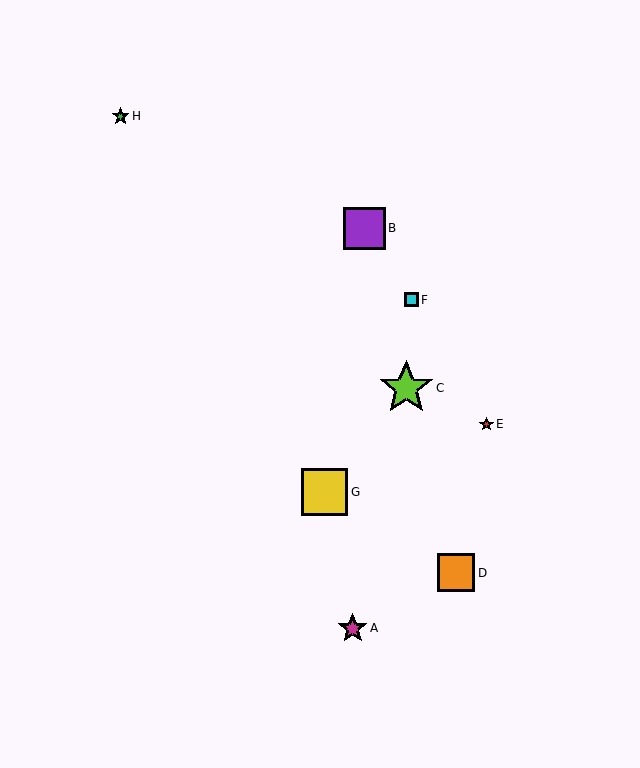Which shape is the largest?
The lime star (labeled C) is the largest.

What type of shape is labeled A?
Shape A is a magenta star.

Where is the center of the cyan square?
The center of the cyan square is at (411, 300).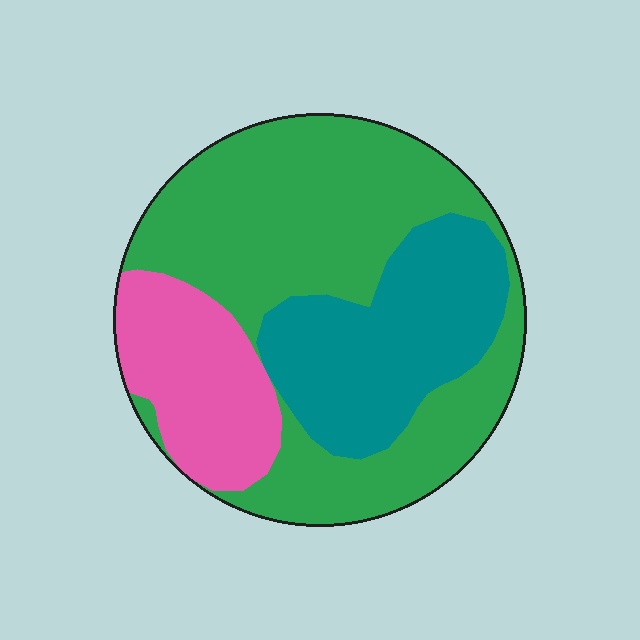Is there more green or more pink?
Green.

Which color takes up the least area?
Pink, at roughly 20%.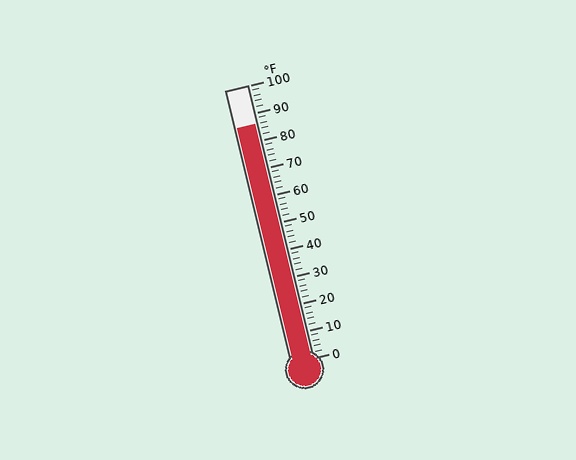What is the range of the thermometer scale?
The thermometer scale ranges from 0°F to 100°F.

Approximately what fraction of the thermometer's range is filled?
The thermometer is filled to approximately 85% of its range.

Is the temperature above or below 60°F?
The temperature is above 60°F.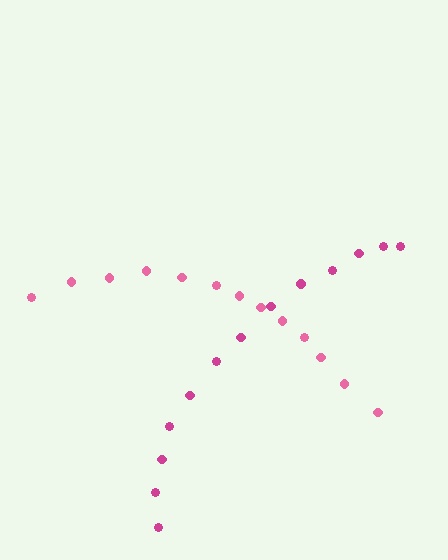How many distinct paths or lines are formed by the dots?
There are 2 distinct paths.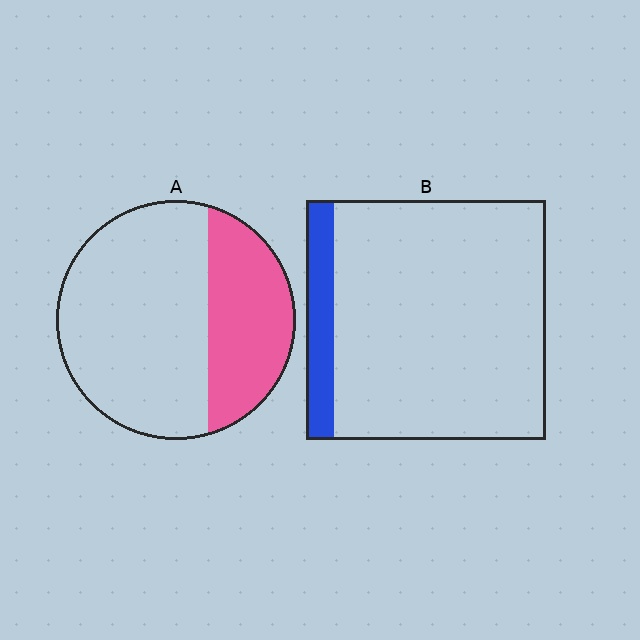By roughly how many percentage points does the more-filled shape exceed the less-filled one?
By roughly 20 percentage points (A over B).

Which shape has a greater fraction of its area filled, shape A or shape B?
Shape A.